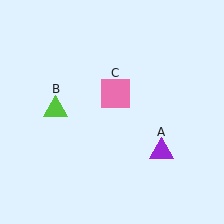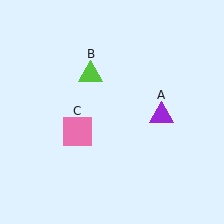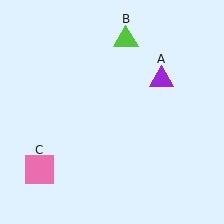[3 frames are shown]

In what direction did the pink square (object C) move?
The pink square (object C) moved down and to the left.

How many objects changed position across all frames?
3 objects changed position: purple triangle (object A), lime triangle (object B), pink square (object C).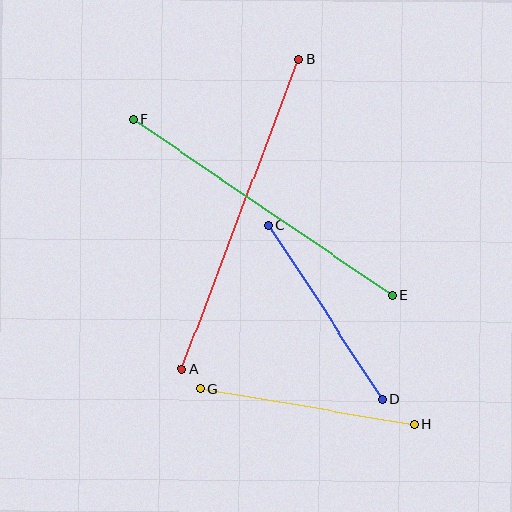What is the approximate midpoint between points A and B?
The midpoint is at approximately (241, 214) pixels.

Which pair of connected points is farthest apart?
Points A and B are farthest apart.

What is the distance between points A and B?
The distance is approximately 331 pixels.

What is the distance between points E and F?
The distance is approximately 313 pixels.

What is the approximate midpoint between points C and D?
The midpoint is at approximately (325, 312) pixels.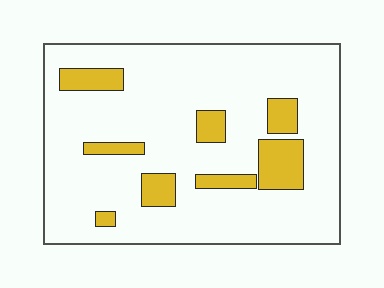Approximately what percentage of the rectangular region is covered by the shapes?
Approximately 15%.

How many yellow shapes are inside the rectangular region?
8.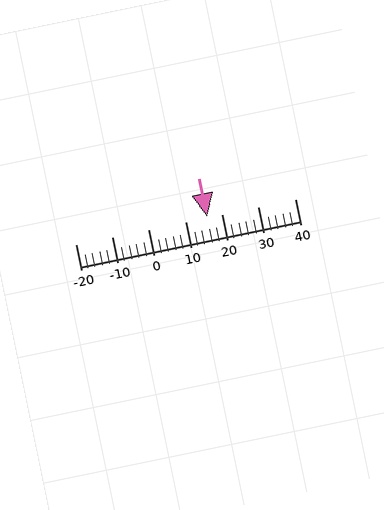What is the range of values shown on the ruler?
The ruler shows values from -20 to 40.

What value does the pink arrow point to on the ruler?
The pink arrow points to approximately 16.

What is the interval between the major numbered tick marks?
The major tick marks are spaced 10 units apart.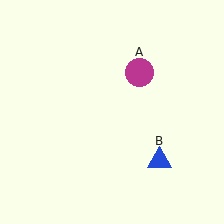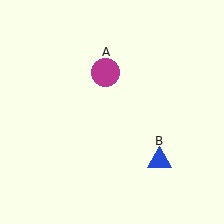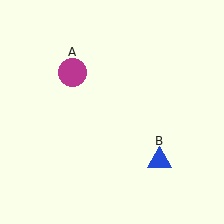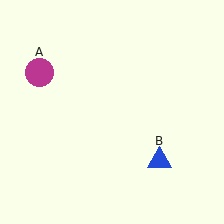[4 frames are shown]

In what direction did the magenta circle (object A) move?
The magenta circle (object A) moved left.